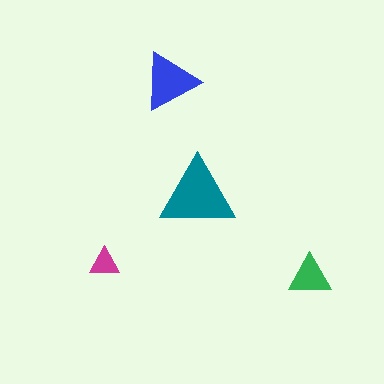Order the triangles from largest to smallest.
the teal one, the blue one, the green one, the magenta one.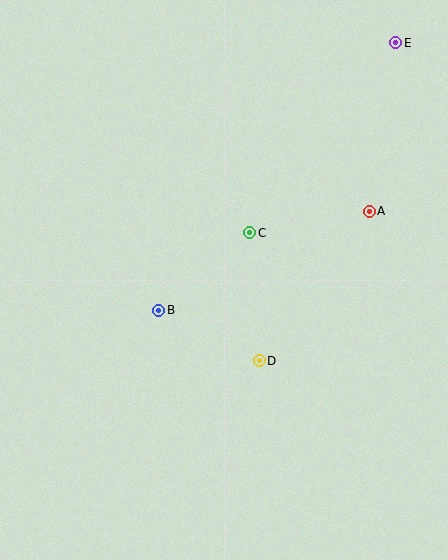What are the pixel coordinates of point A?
Point A is at (369, 211).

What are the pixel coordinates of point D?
Point D is at (259, 361).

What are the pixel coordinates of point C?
Point C is at (250, 233).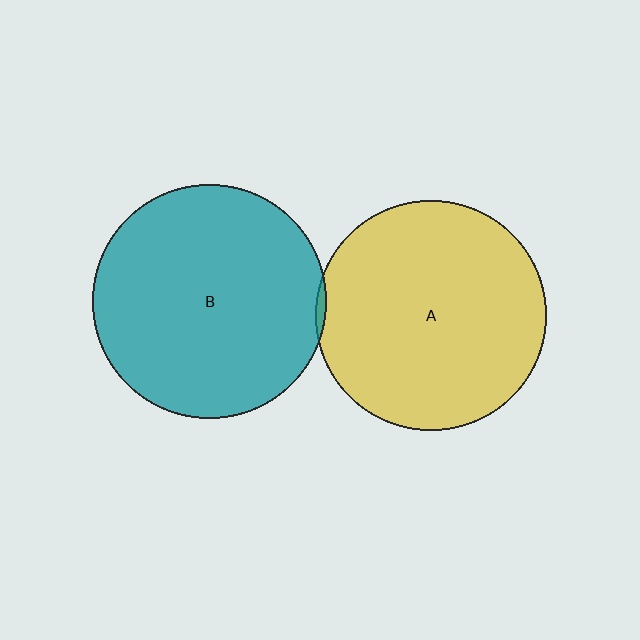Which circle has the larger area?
Circle B (teal).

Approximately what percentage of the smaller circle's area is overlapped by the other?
Approximately 5%.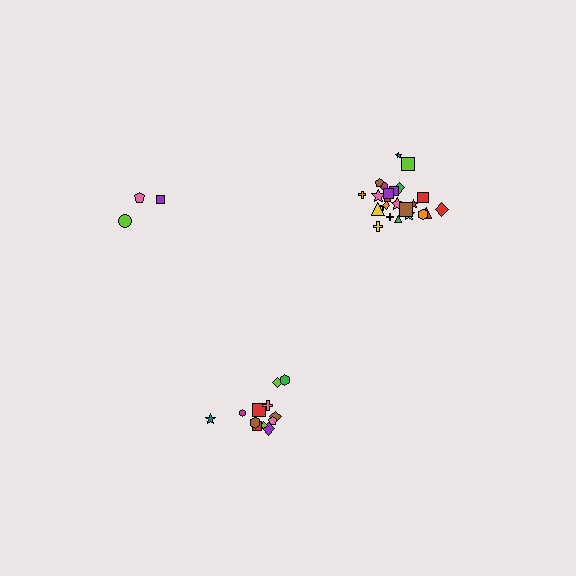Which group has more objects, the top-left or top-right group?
The top-right group.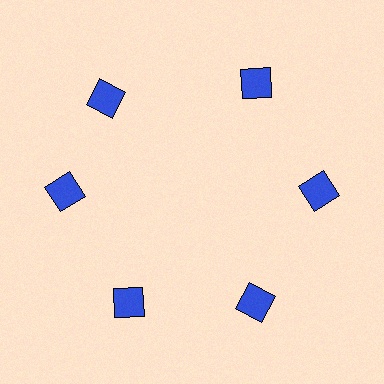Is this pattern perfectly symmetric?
No. The 6 blue squares are arranged in a ring, but one element near the 11 o'clock position is rotated out of alignment along the ring, breaking the 6-fold rotational symmetry.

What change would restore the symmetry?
The symmetry would be restored by rotating it back into even spacing with its neighbors so that all 6 squares sit at equal angles and equal distance from the center.